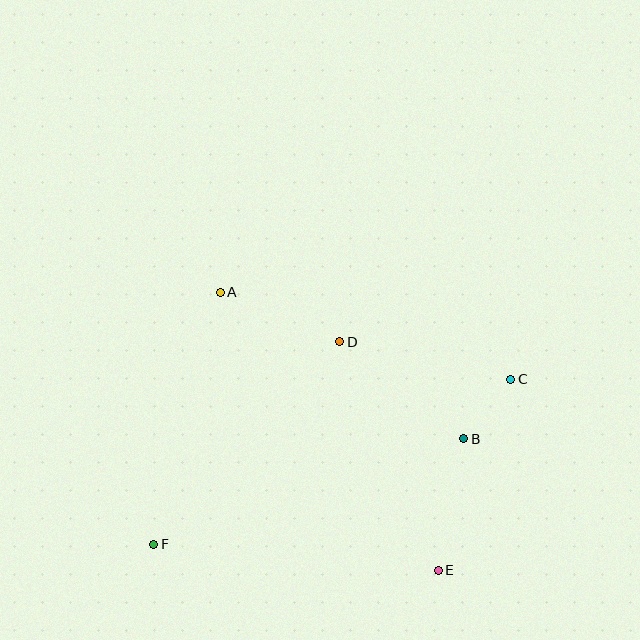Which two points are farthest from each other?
Points C and F are farthest from each other.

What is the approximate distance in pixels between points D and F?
The distance between D and F is approximately 275 pixels.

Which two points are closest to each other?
Points B and C are closest to each other.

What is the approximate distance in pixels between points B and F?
The distance between B and F is approximately 328 pixels.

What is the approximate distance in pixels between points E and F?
The distance between E and F is approximately 286 pixels.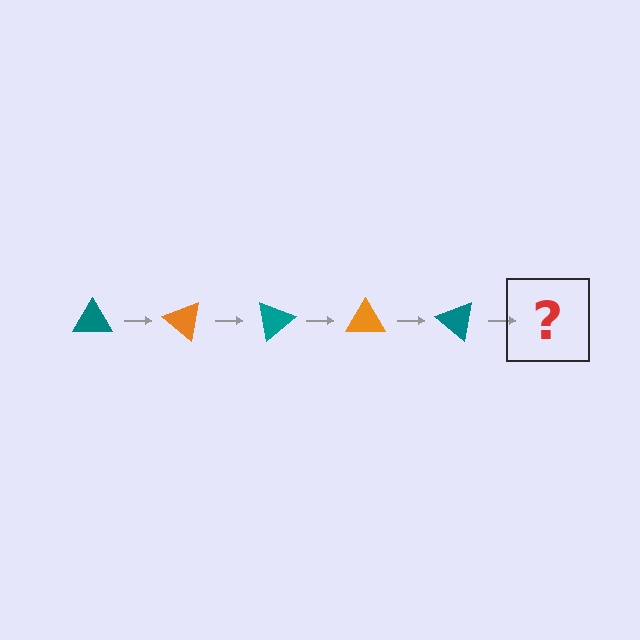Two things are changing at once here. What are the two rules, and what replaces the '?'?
The two rules are that it rotates 40 degrees each step and the color cycles through teal and orange. The '?' should be an orange triangle, rotated 200 degrees from the start.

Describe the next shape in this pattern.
It should be an orange triangle, rotated 200 degrees from the start.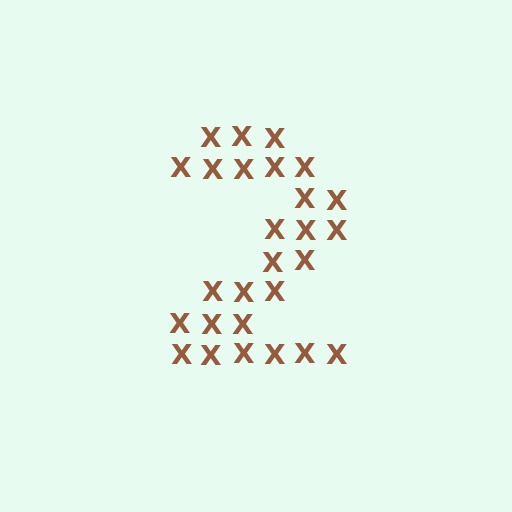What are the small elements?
The small elements are letter X's.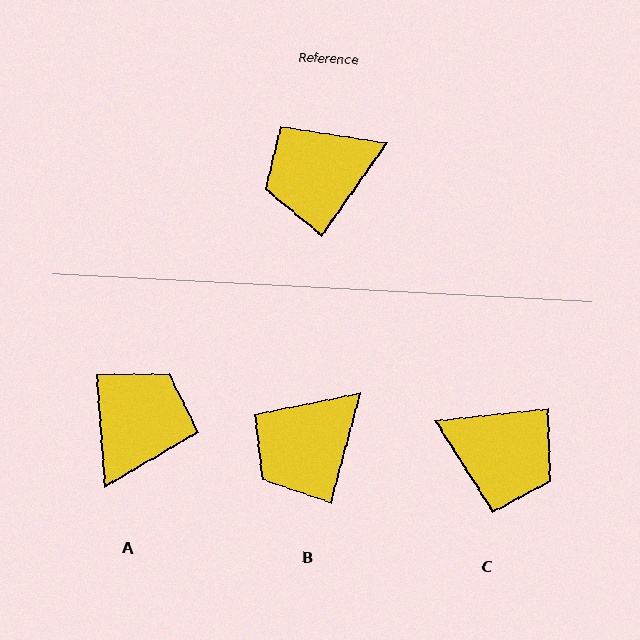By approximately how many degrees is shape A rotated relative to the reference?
Approximately 141 degrees clockwise.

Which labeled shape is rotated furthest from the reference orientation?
A, about 141 degrees away.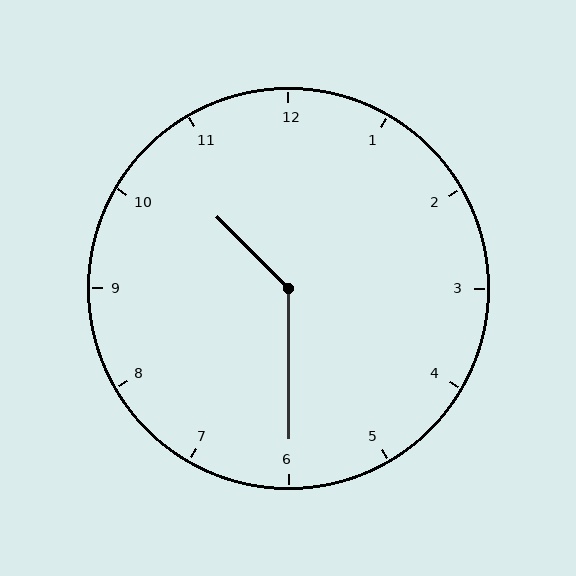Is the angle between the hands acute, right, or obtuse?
It is obtuse.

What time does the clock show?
10:30.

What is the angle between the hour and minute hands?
Approximately 135 degrees.